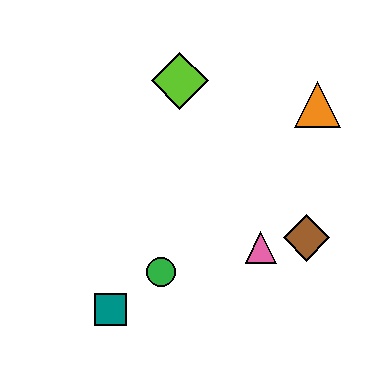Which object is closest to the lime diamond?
The orange triangle is closest to the lime diamond.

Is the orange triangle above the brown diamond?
Yes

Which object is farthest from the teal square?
The orange triangle is farthest from the teal square.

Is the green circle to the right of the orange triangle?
No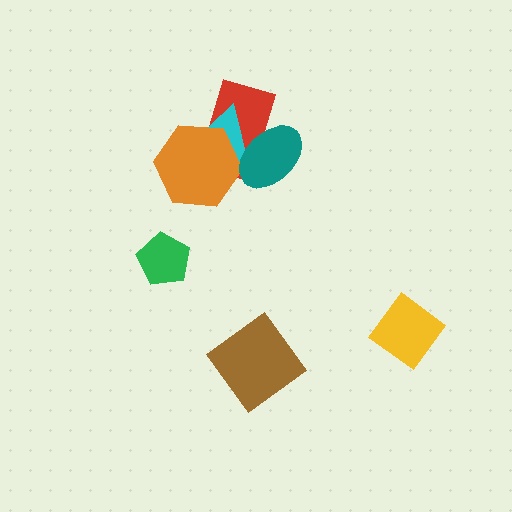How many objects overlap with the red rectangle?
3 objects overlap with the red rectangle.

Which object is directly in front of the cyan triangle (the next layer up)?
The orange hexagon is directly in front of the cyan triangle.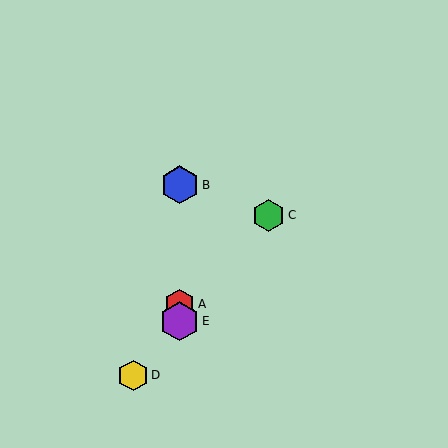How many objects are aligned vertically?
3 objects (A, B, E) are aligned vertically.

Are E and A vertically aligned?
Yes, both are at x≈180.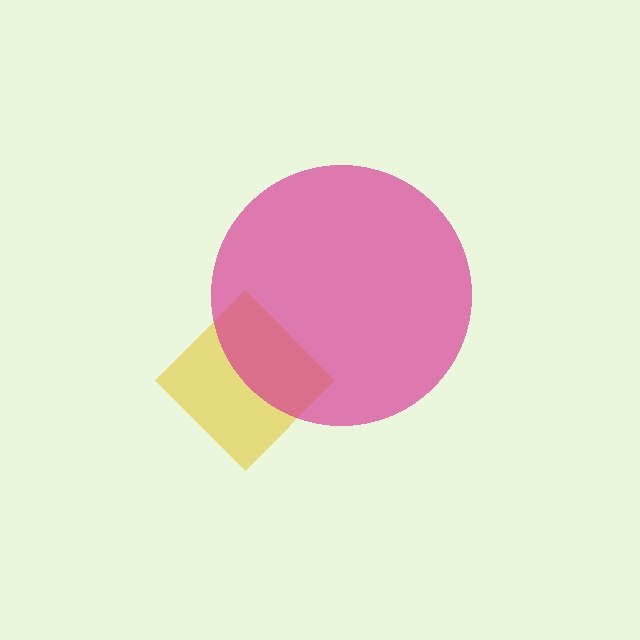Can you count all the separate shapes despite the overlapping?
Yes, there are 2 separate shapes.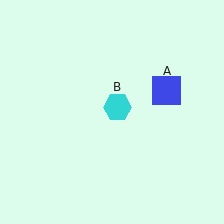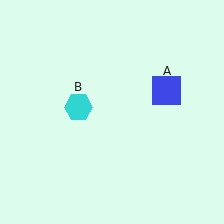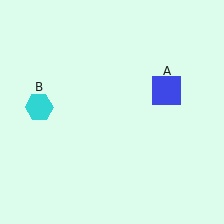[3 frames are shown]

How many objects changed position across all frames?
1 object changed position: cyan hexagon (object B).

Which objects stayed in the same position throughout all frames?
Blue square (object A) remained stationary.